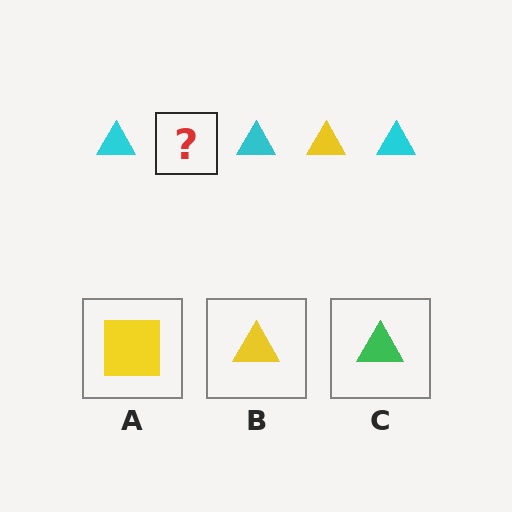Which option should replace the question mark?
Option B.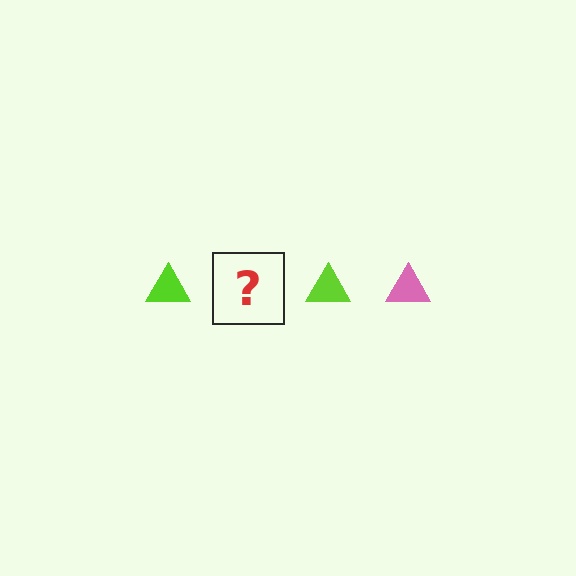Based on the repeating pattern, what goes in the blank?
The blank should be a pink triangle.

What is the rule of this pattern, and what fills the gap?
The rule is that the pattern cycles through lime, pink triangles. The gap should be filled with a pink triangle.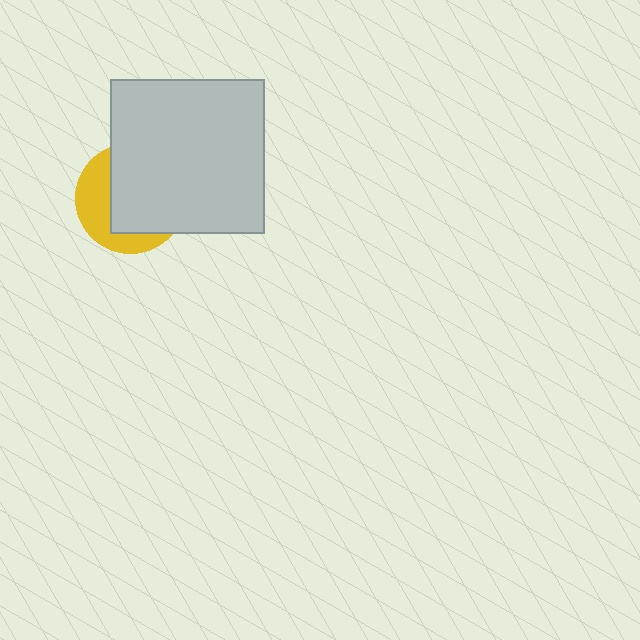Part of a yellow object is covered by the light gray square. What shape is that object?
It is a circle.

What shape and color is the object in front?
The object in front is a light gray square.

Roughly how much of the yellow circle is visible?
A small part of it is visible (roughly 37%).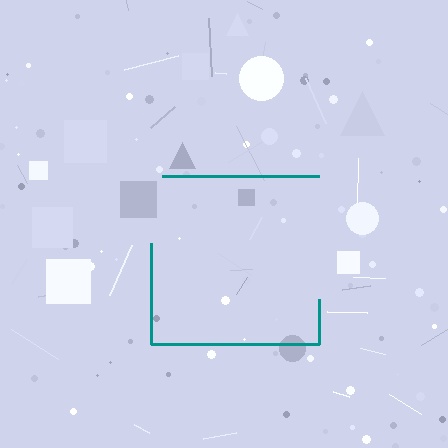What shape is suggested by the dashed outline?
The dashed outline suggests a square.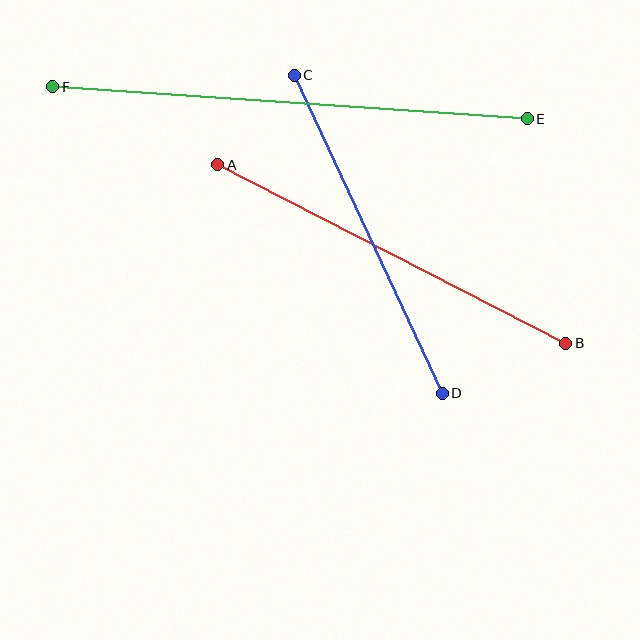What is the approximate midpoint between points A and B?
The midpoint is at approximately (392, 254) pixels.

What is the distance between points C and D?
The distance is approximately 351 pixels.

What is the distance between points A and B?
The distance is approximately 391 pixels.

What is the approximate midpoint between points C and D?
The midpoint is at approximately (368, 234) pixels.